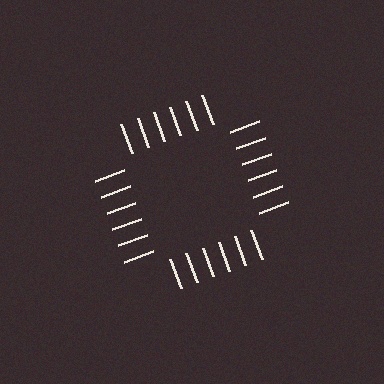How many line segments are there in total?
24 — 6 along each of the 4 edges.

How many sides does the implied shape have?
4 sides — the line-ends trace a square.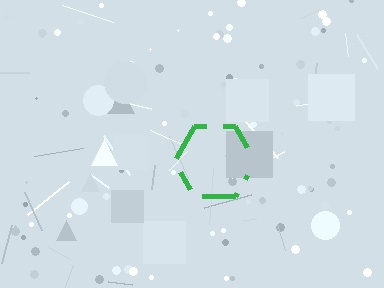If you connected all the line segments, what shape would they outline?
They would outline a hexagon.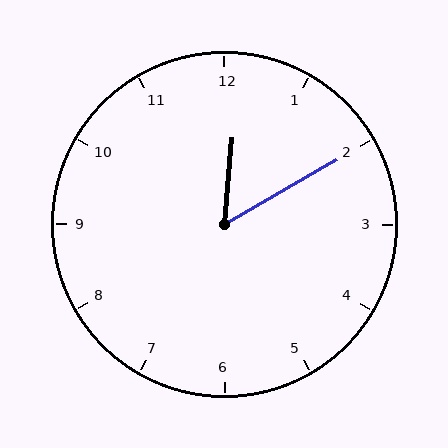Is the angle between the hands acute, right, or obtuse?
It is acute.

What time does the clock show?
12:10.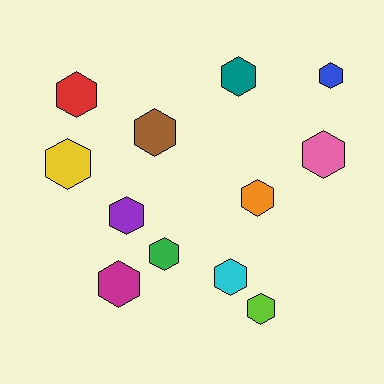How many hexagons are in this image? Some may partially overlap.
There are 12 hexagons.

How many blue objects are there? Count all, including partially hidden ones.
There is 1 blue object.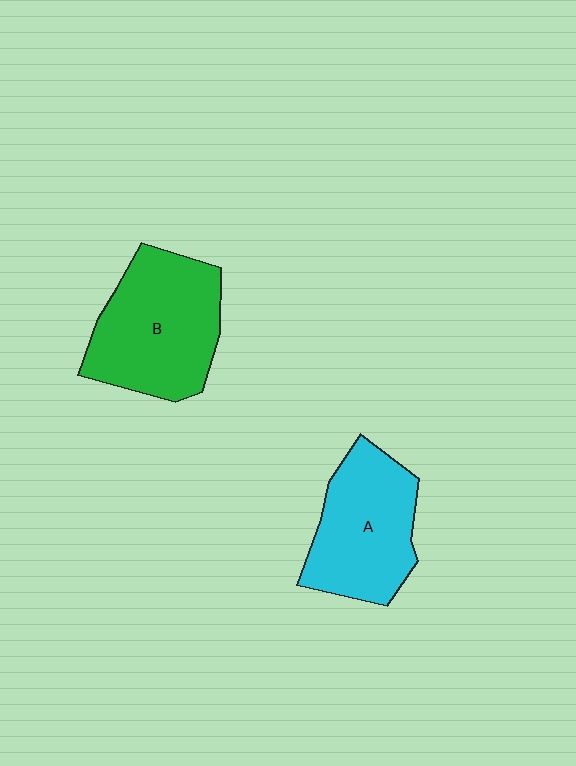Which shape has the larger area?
Shape B (green).